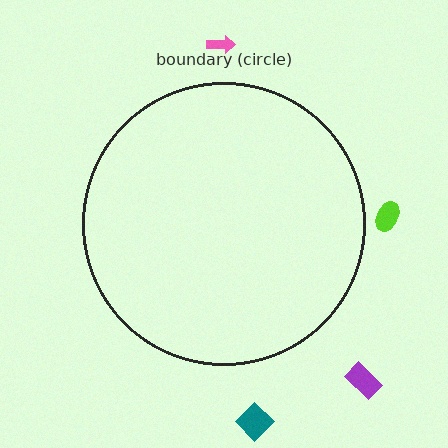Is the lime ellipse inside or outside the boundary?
Outside.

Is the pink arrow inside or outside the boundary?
Outside.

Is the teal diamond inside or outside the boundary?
Outside.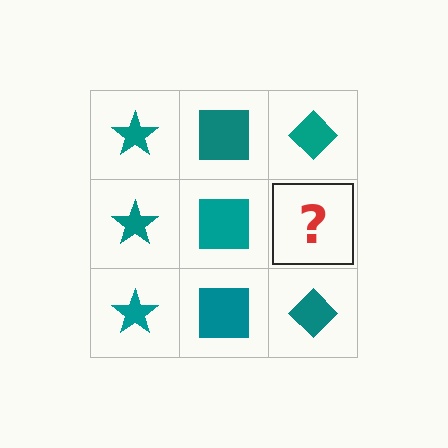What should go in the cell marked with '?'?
The missing cell should contain a teal diamond.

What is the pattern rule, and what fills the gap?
The rule is that each column has a consistent shape. The gap should be filled with a teal diamond.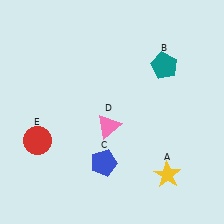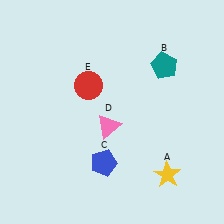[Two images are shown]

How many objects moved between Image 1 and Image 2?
1 object moved between the two images.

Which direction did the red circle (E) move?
The red circle (E) moved up.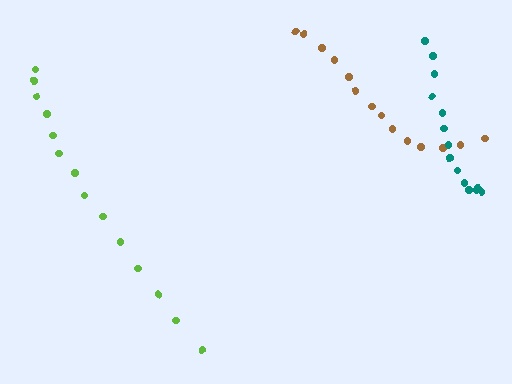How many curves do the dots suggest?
There are 3 distinct paths.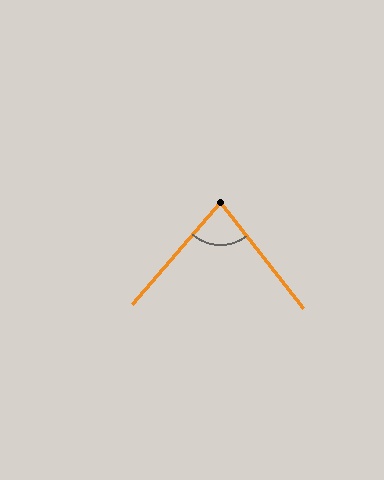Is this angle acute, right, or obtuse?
It is acute.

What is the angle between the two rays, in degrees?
Approximately 78 degrees.